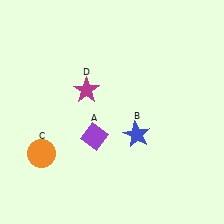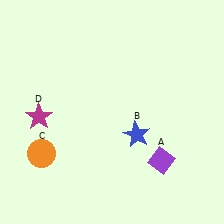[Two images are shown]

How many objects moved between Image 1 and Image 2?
2 objects moved between the two images.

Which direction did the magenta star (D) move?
The magenta star (D) moved left.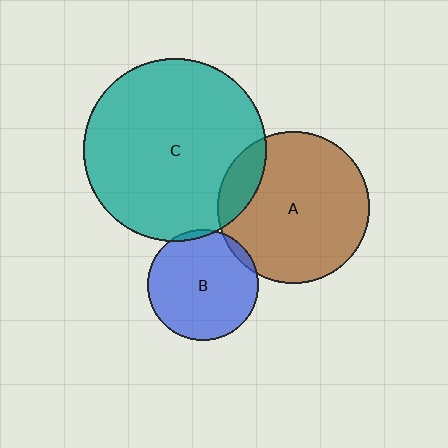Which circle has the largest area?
Circle C (teal).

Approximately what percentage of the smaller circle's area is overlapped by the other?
Approximately 5%.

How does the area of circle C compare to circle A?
Approximately 1.5 times.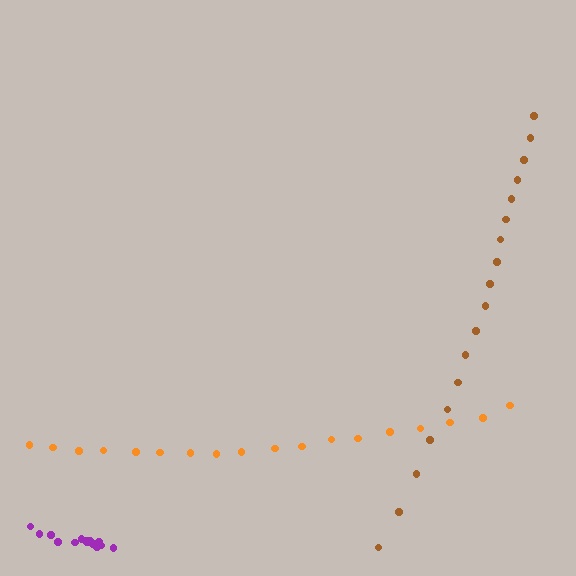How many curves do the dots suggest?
There are 3 distinct paths.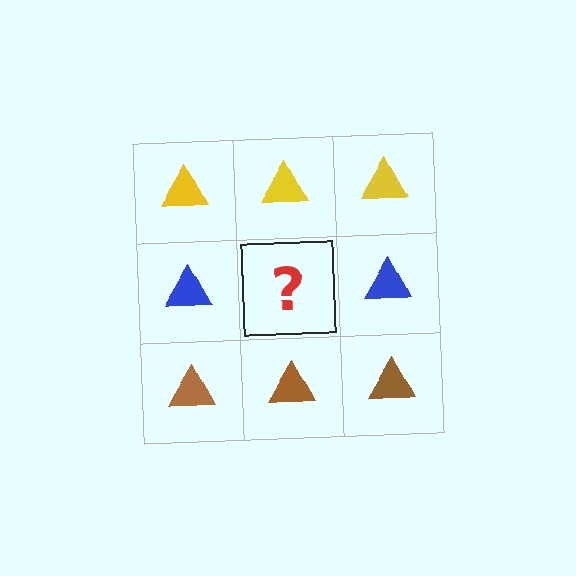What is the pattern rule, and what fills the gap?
The rule is that each row has a consistent color. The gap should be filled with a blue triangle.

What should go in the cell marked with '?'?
The missing cell should contain a blue triangle.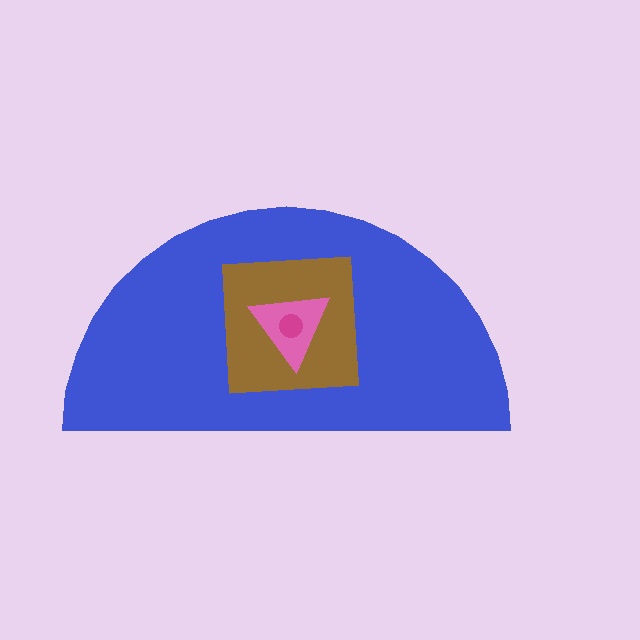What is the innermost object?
The magenta circle.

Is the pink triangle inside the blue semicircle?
Yes.